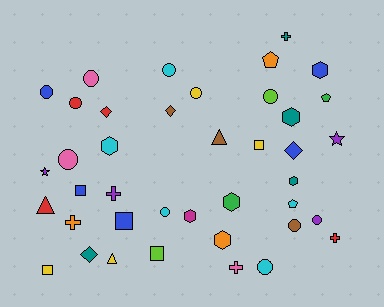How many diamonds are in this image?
There are 4 diamonds.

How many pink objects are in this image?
There are 3 pink objects.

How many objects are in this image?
There are 40 objects.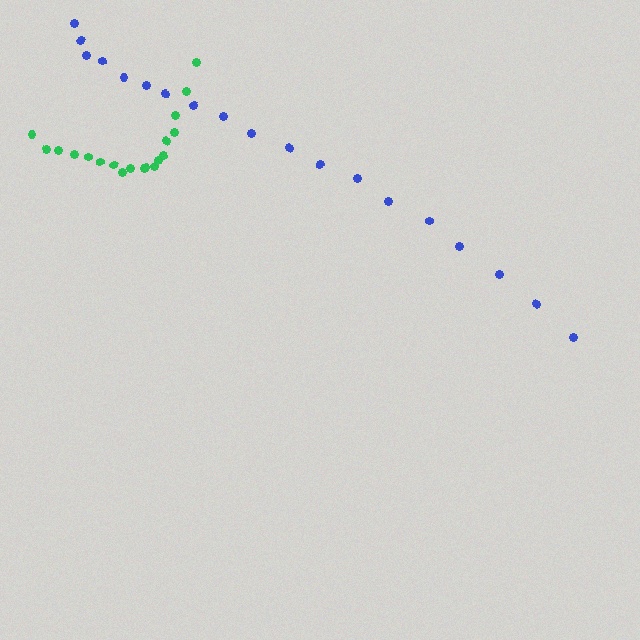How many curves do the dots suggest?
There are 2 distinct paths.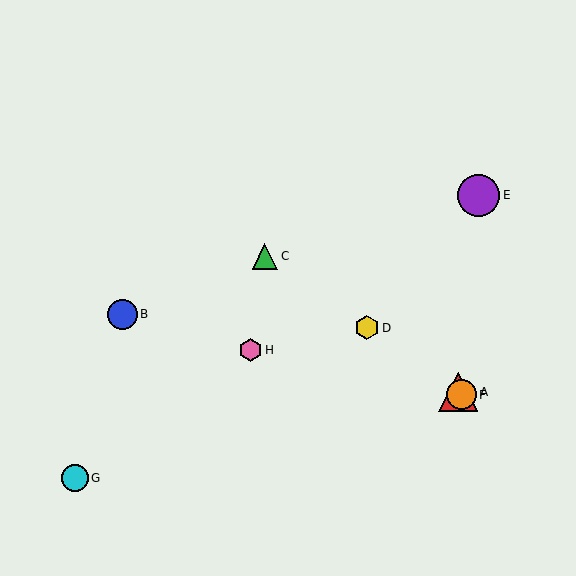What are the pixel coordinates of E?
Object E is at (479, 195).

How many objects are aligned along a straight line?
4 objects (A, C, D, F) are aligned along a straight line.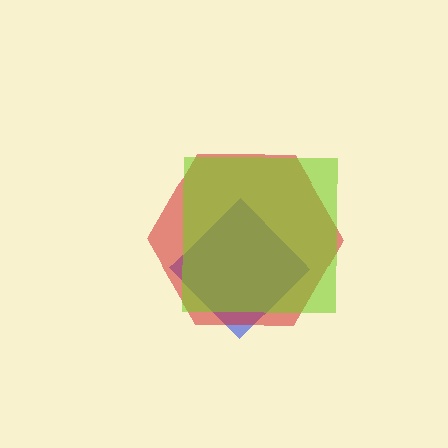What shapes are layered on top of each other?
The layered shapes are: a blue diamond, a red hexagon, a lime square.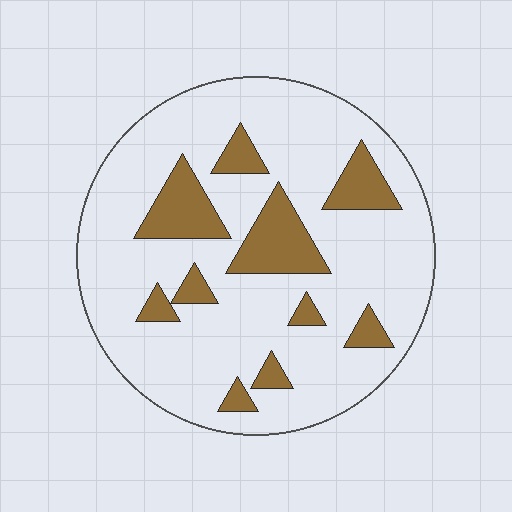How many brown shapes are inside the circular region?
10.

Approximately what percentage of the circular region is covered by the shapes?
Approximately 20%.